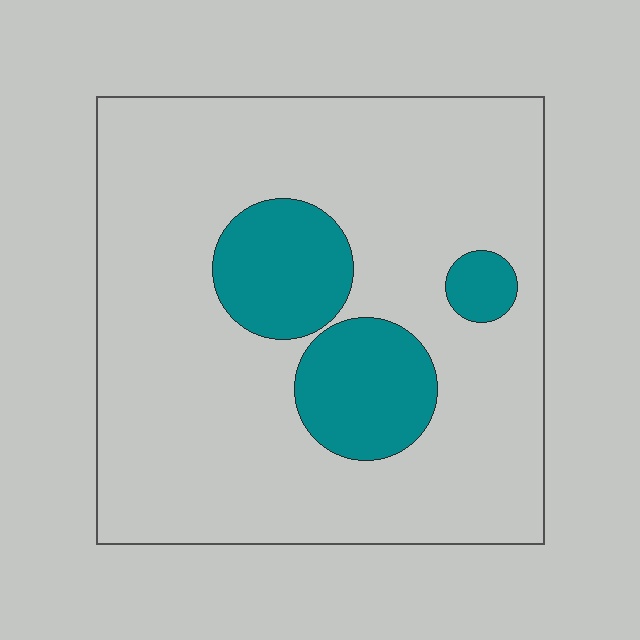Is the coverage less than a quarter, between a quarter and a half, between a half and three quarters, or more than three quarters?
Less than a quarter.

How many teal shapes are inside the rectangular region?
3.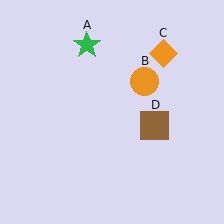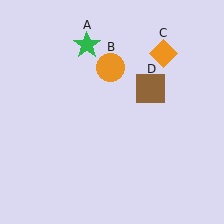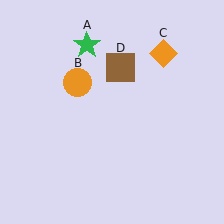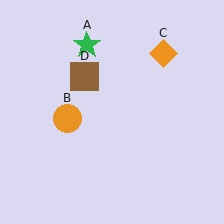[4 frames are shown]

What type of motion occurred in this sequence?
The orange circle (object B), brown square (object D) rotated counterclockwise around the center of the scene.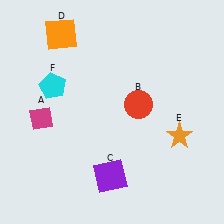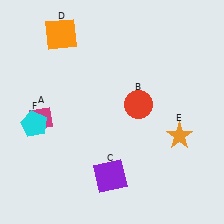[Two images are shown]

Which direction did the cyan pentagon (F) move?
The cyan pentagon (F) moved down.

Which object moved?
The cyan pentagon (F) moved down.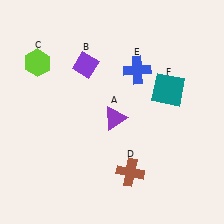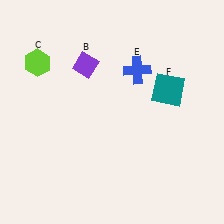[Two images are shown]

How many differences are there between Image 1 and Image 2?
There are 2 differences between the two images.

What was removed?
The purple triangle (A), the brown cross (D) were removed in Image 2.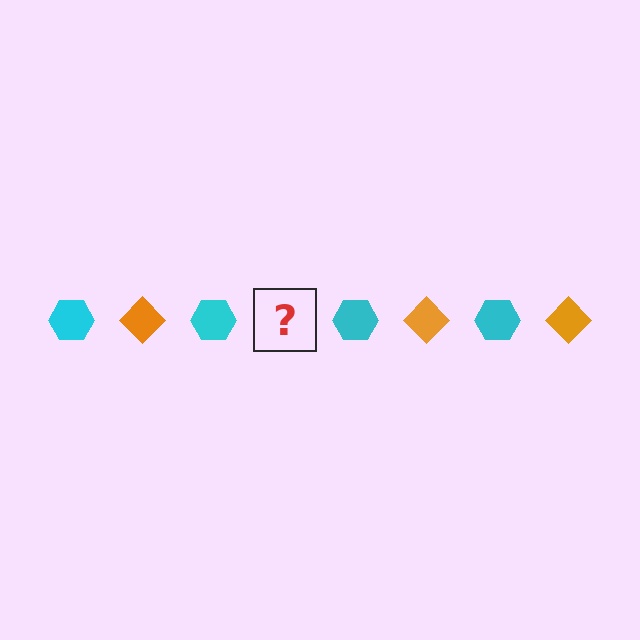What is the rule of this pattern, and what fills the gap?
The rule is that the pattern alternates between cyan hexagon and orange diamond. The gap should be filled with an orange diamond.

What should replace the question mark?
The question mark should be replaced with an orange diamond.